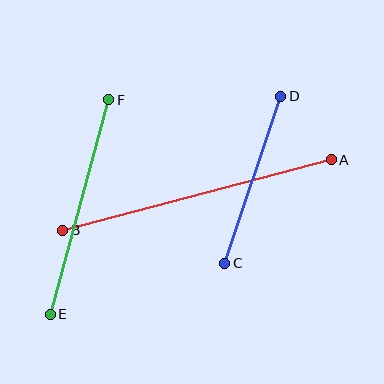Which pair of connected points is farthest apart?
Points A and B are farthest apart.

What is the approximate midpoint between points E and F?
The midpoint is at approximately (79, 207) pixels.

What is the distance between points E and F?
The distance is approximately 222 pixels.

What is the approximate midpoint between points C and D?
The midpoint is at approximately (253, 180) pixels.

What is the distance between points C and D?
The distance is approximately 176 pixels.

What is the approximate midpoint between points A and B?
The midpoint is at approximately (197, 195) pixels.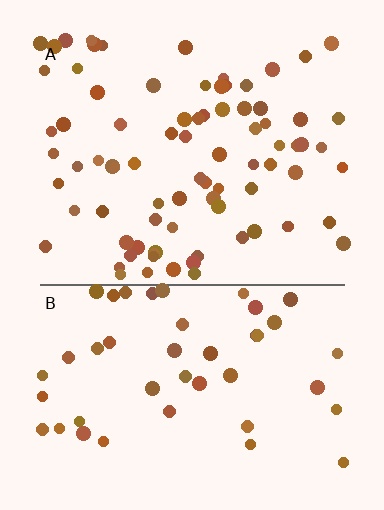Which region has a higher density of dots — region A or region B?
A (the top).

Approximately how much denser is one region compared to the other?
Approximately 1.8× — region A over region B.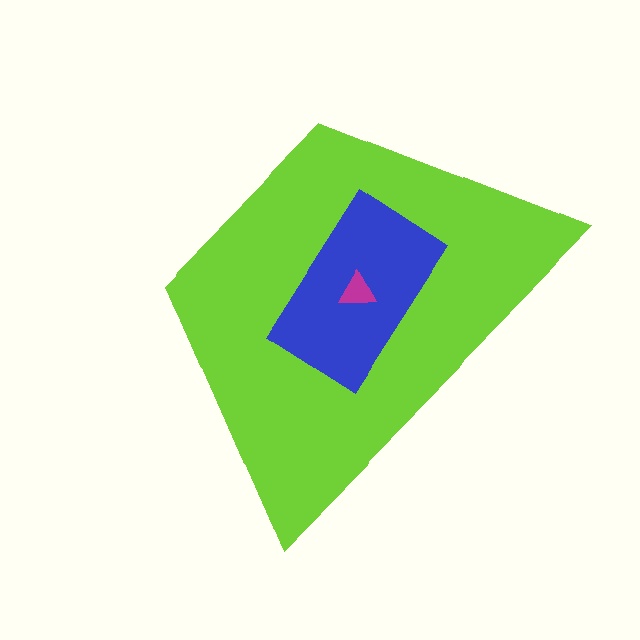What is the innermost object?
The magenta triangle.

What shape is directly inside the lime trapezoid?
The blue rectangle.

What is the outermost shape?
The lime trapezoid.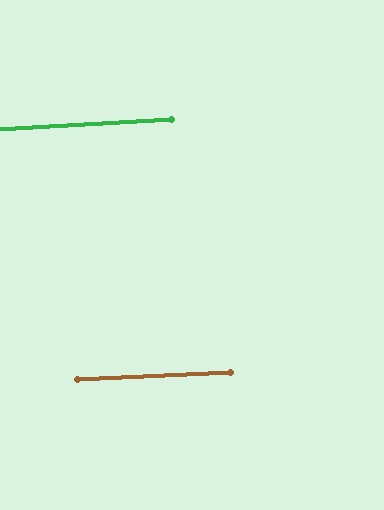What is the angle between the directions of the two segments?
Approximately 0 degrees.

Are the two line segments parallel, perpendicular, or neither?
Parallel — their directions differ by only 0.4°.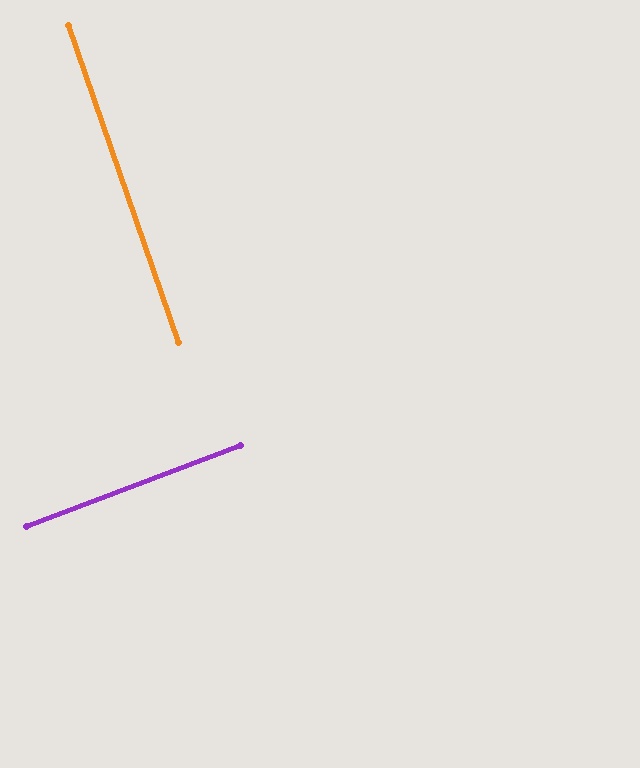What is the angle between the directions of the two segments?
Approximately 88 degrees.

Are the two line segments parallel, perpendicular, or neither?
Perpendicular — they meet at approximately 88°.